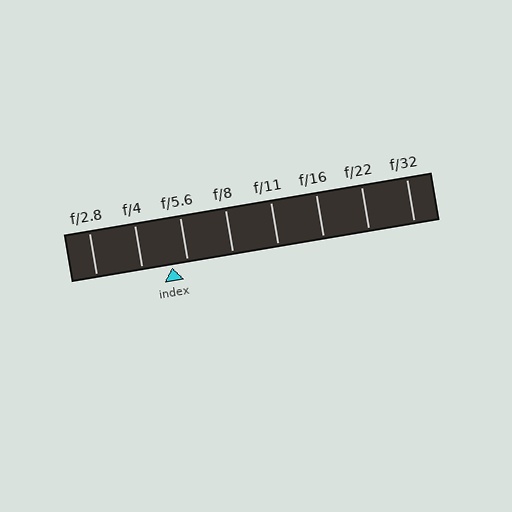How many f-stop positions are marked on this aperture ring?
There are 8 f-stop positions marked.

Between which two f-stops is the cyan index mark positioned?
The index mark is between f/4 and f/5.6.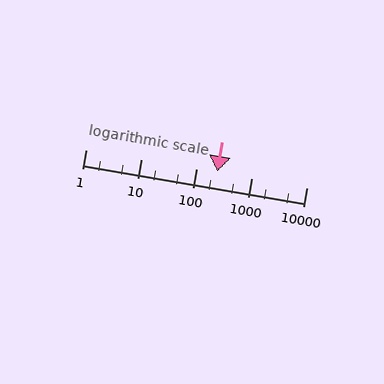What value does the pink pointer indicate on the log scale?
The pointer indicates approximately 240.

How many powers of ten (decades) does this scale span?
The scale spans 4 decades, from 1 to 10000.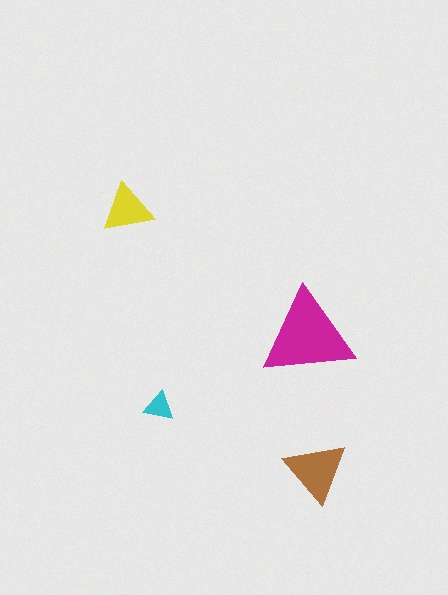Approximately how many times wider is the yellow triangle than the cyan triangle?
About 1.5 times wider.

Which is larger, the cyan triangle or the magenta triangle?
The magenta one.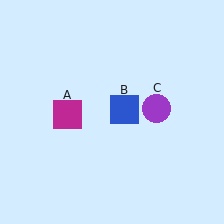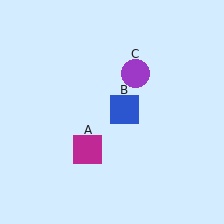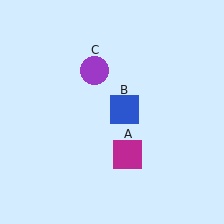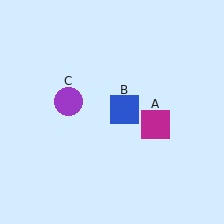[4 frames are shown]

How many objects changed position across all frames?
2 objects changed position: magenta square (object A), purple circle (object C).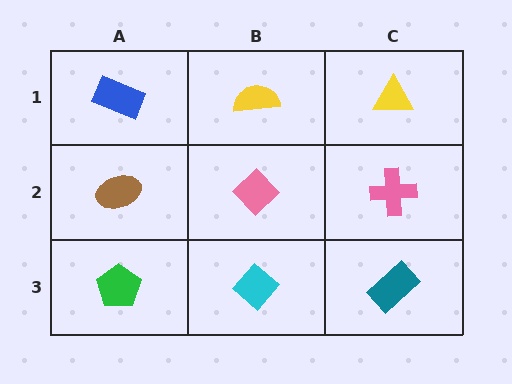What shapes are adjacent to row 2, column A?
A blue rectangle (row 1, column A), a green pentagon (row 3, column A), a pink diamond (row 2, column B).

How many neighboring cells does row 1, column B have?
3.